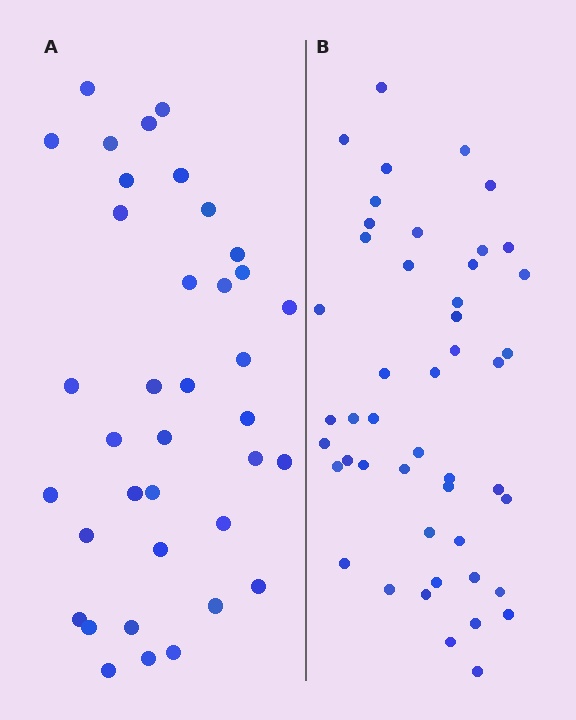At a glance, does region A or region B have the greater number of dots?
Region B (the right region) has more dots.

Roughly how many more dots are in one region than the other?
Region B has roughly 10 or so more dots than region A.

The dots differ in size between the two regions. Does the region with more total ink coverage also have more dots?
No. Region A has more total ink coverage because its dots are larger, but region B actually contains more individual dots. Total area can be misleading — the number of items is what matters here.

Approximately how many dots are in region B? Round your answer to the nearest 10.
About 50 dots. (The exact count is 47, which rounds to 50.)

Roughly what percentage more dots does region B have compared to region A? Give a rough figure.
About 25% more.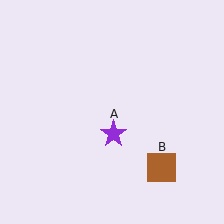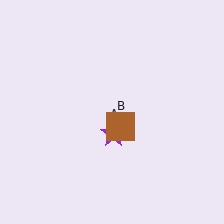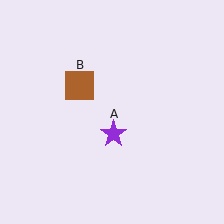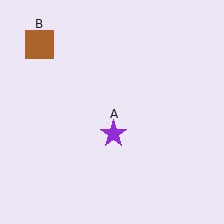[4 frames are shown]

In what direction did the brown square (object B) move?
The brown square (object B) moved up and to the left.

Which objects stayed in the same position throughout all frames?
Purple star (object A) remained stationary.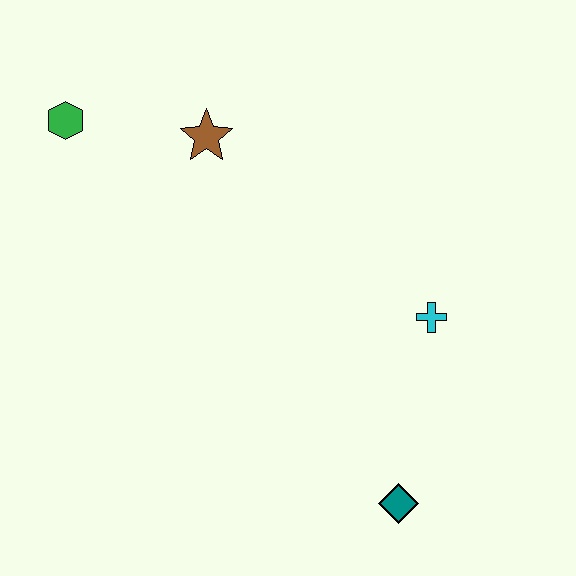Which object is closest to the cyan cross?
The teal diamond is closest to the cyan cross.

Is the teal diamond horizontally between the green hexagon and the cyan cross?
Yes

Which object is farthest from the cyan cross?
The green hexagon is farthest from the cyan cross.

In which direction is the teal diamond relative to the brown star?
The teal diamond is below the brown star.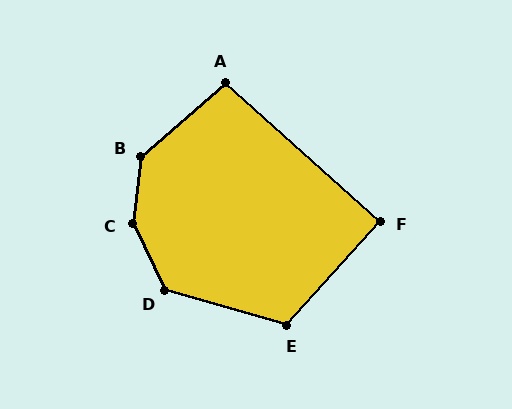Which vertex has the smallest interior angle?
F, at approximately 90 degrees.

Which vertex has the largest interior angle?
C, at approximately 147 degrees.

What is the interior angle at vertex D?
Approximately 132 degrees (obtuse).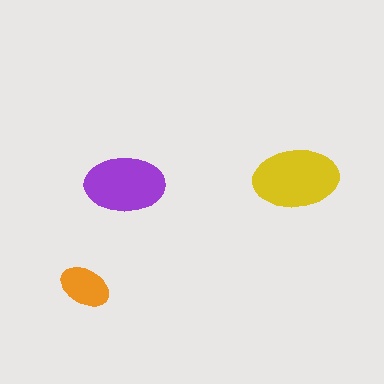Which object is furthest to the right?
The yellow ellipse is rightmost.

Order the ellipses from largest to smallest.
the yellow one, the purple one, the orange one.